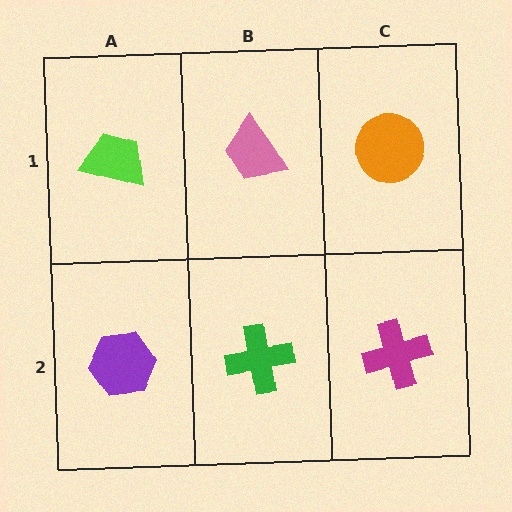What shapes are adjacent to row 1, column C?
A magenta cross (row 2, column C), a pink trapezoid (row 1, column B).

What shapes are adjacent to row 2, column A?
A lime trapezoid (row 1, column A), a green cross (row 2, column B).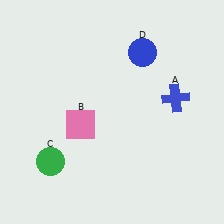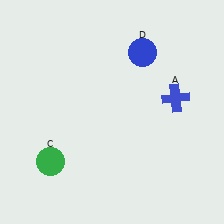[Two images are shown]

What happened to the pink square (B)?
The pink square (B) was removed in Image 2. It was in the bottom-left area of Image 1.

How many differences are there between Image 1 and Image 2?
There is 1 difference between the two images.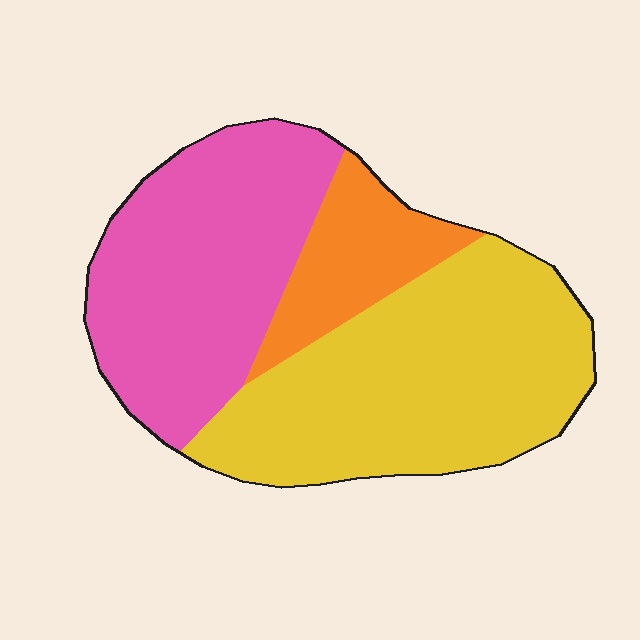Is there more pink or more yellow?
Yellow.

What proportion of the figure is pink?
Pink covers about 40% of the figure.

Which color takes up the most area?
Yellow, at roughly 45%.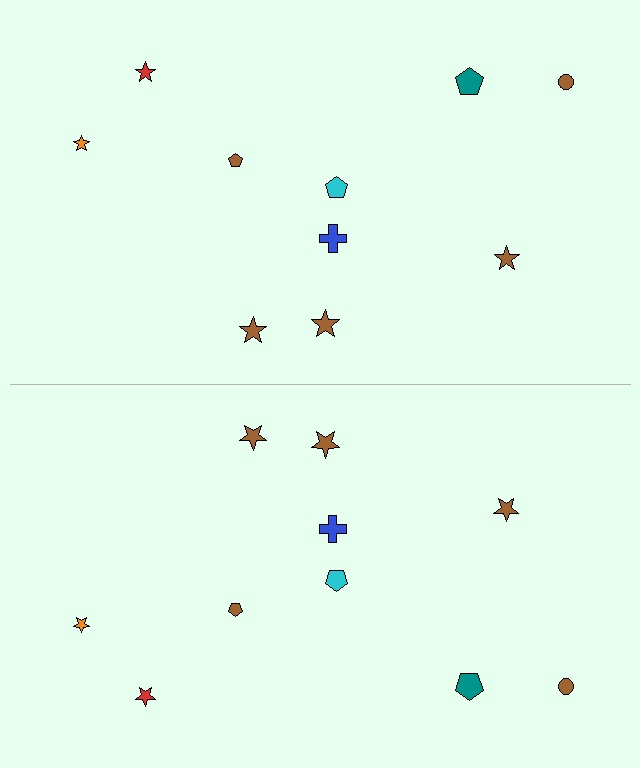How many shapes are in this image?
There are 20 shapes in this image.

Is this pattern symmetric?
Yes, this pattern has bilateral (reflection) symmetry.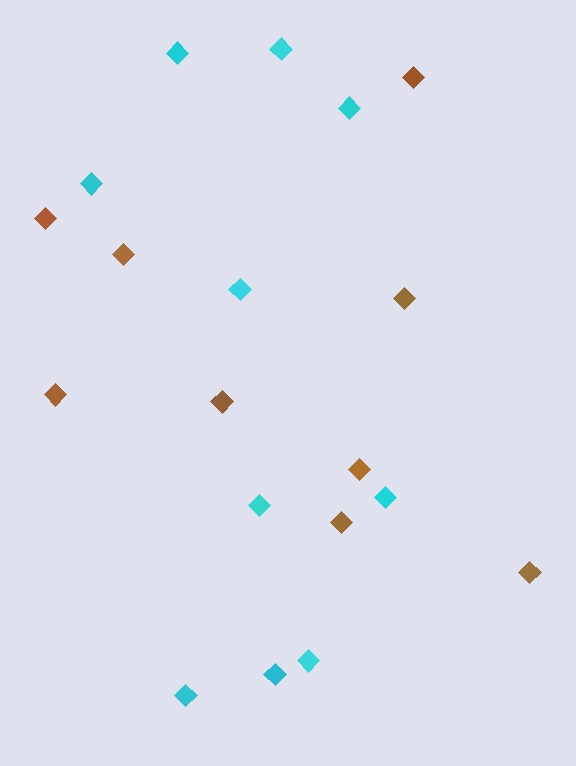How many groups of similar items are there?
There are 2 groups: one group of cyan diamonds (10) and one group of brown diamonds (9).